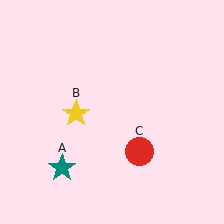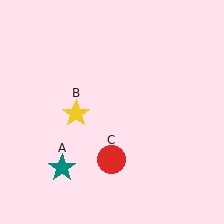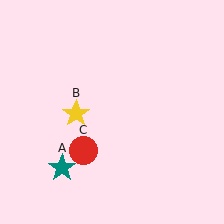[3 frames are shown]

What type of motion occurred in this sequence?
The red circle (object C) rotated clockwise around the center of the scene.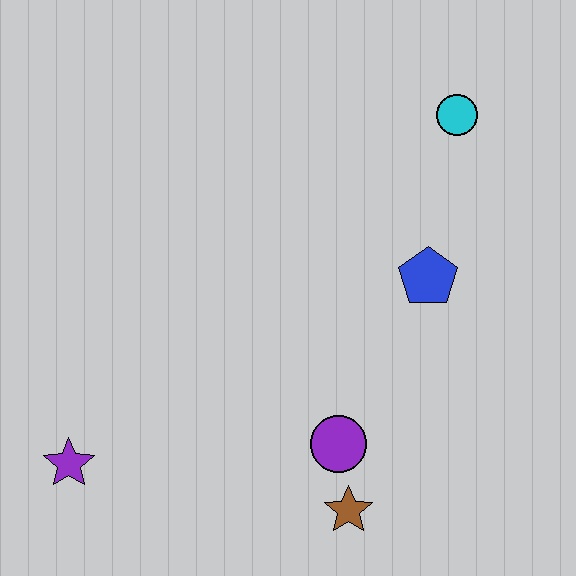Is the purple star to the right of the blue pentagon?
No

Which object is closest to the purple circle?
The brown star is closest to the purple circle.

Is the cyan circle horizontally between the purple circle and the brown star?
No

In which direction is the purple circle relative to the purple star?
The purple circle is to the right of the purple star.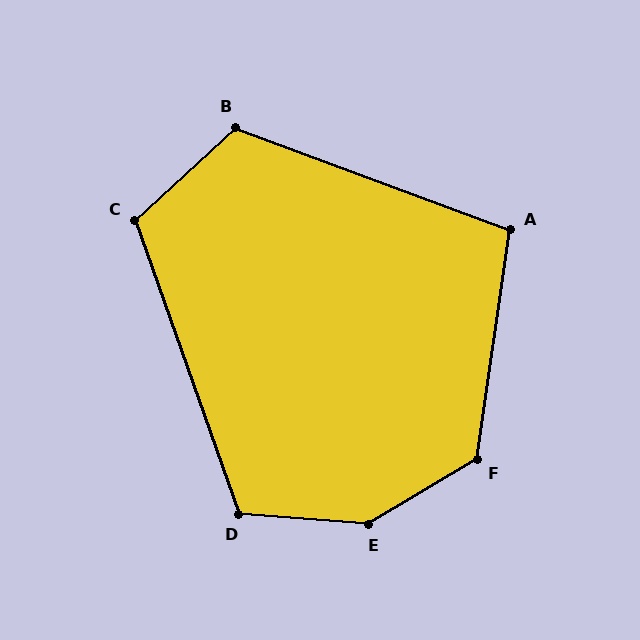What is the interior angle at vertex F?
Approximately 129 degrees (obtuse).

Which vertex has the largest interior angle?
E, at approximately 144 degrees.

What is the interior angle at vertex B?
Approximately 117 degrees (obtuse).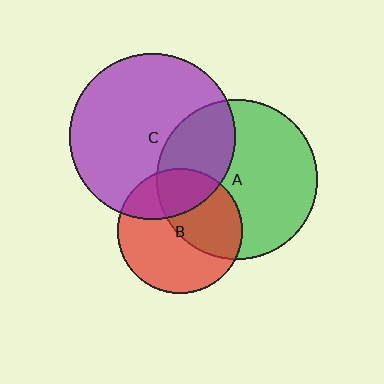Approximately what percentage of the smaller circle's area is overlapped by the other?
Approximately 45%.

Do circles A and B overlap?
Yes.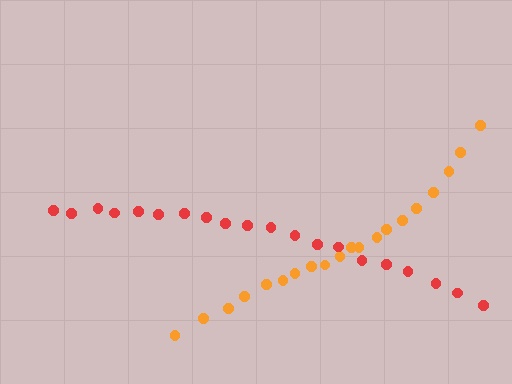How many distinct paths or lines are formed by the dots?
There are 2 distinct paths.